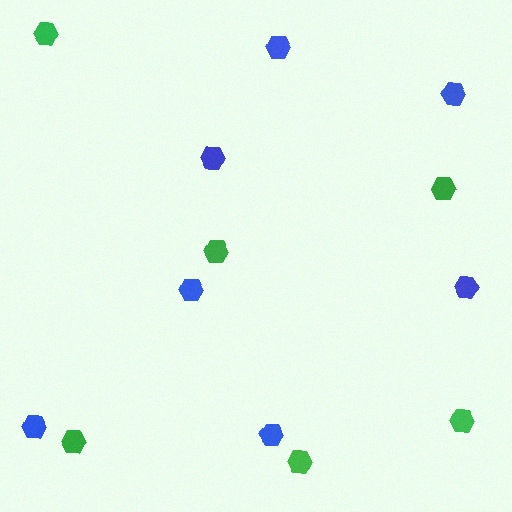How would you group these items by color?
There are 2 groups: one group of green hexagons (6) and one group of blue hexagons (7).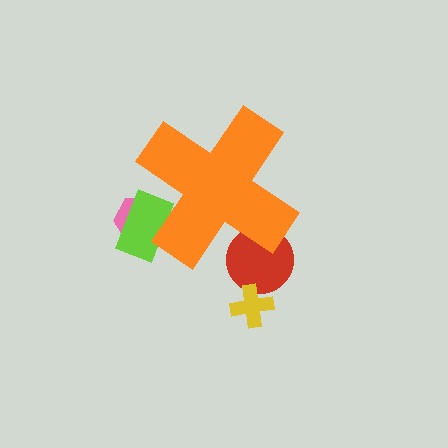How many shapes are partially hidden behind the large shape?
3 shapes are partially hidden.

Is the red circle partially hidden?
Yes, the red circle is partially hidden behind the orange cross.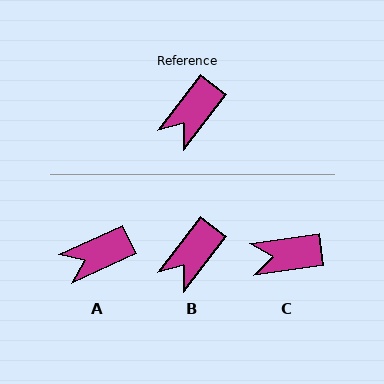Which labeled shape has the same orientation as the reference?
B.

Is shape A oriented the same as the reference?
No, it is off by about 28 degrees.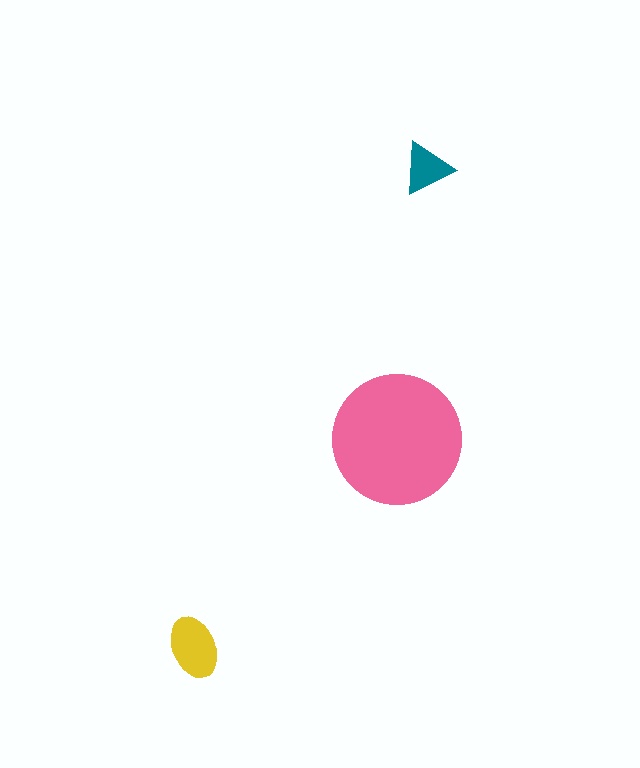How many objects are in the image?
There are 3 objects in the image.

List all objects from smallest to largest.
The teal triangle, the yellow ellipse, the pink circle.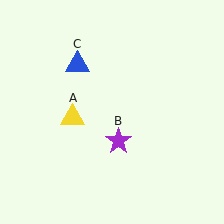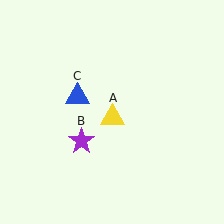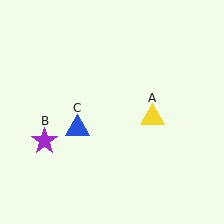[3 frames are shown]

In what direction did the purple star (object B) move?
The purple star (object B) moved left.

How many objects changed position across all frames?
3 objects changed position: yellow triangle (object A), purple star (object B), blue triangle (object C).